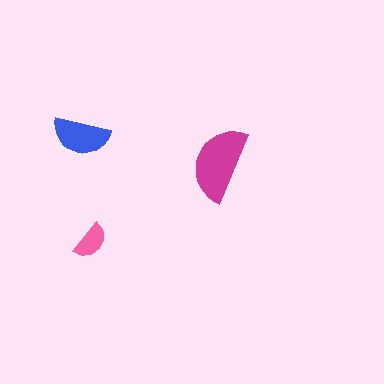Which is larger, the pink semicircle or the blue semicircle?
The blue one.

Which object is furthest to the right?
The magenta semicircle is rightmost.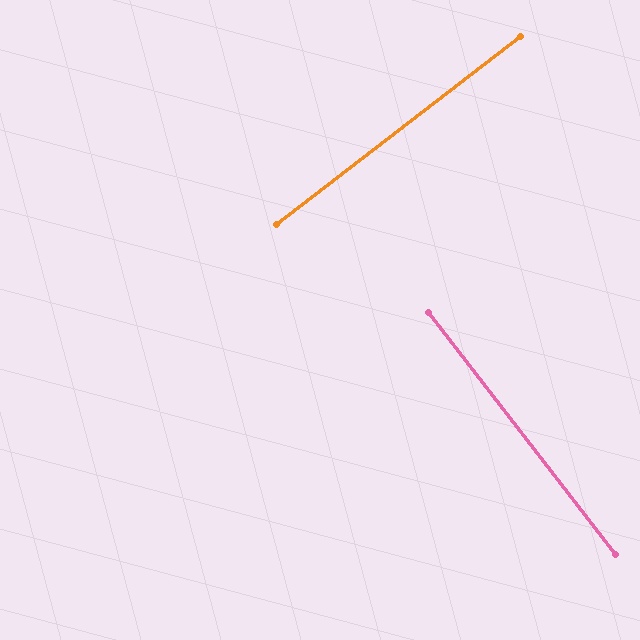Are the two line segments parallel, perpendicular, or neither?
Perpendicular — they meet at approximately 90°.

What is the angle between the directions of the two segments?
Approximately 90 degrees.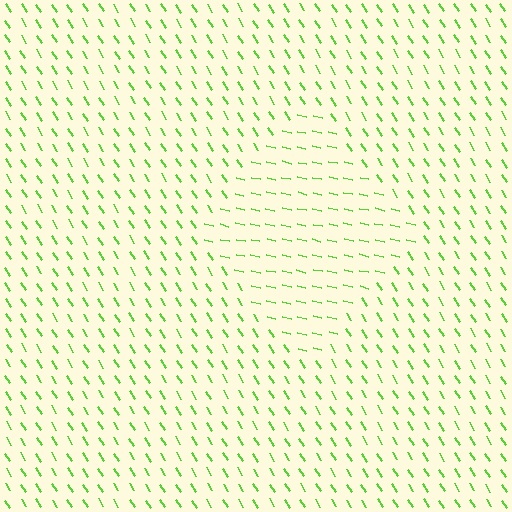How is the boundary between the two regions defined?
The boundary is defined purely by a change in line orientation (approximately 45 degrees difference). All lines are the same color and thickness.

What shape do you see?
I see a diamond.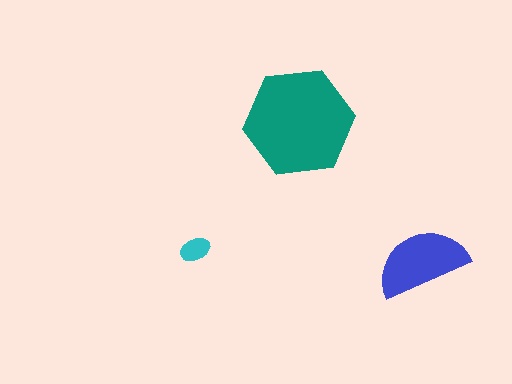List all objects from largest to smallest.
The teal hexagon, the blue semicircle, the cyan ellipse.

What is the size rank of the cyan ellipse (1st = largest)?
3rd.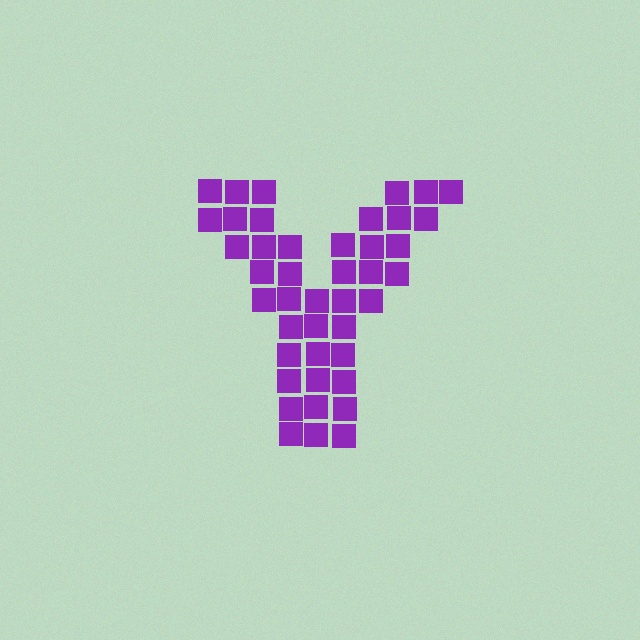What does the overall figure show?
The overall figure shows the letter Y.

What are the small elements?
The small elements are squares.